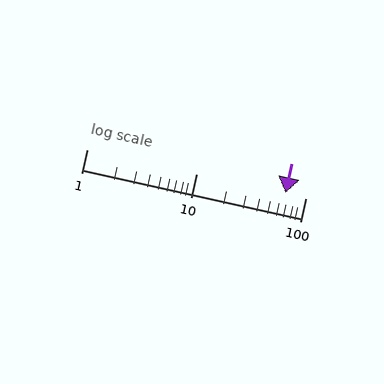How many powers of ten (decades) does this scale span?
The scale spans 2 decades, from 1 to 100.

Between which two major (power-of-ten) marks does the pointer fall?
The pointer is between 10 and 100.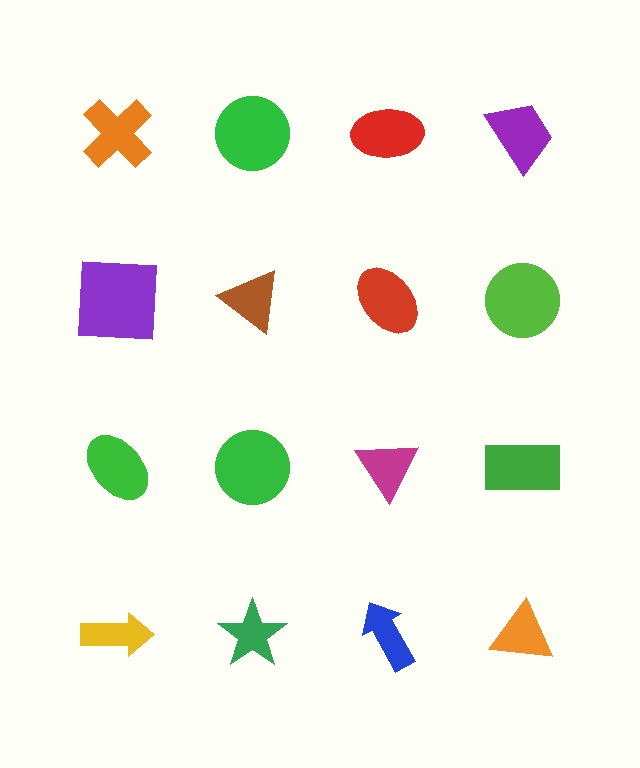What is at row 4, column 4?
An orange triangle.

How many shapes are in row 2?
4 shapes.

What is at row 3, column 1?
A green ellipse.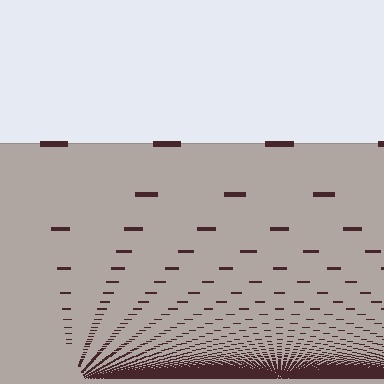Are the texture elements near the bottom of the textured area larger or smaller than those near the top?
Smaller. The gradient is inverted — elements near the bottom are smaller and denser.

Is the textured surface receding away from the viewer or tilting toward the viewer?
The surface appears to tilt toward the viewer. Texture elements get larger and sparser toward the top.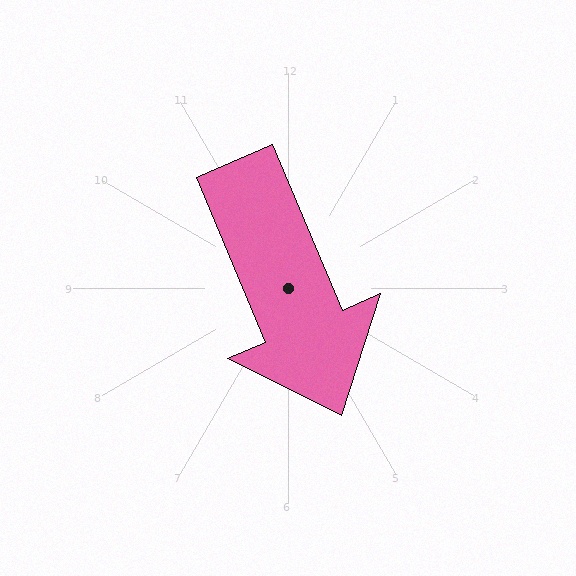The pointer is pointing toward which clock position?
Roughly 5 o'clock.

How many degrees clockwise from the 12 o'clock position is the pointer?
Approximately 157 degrees.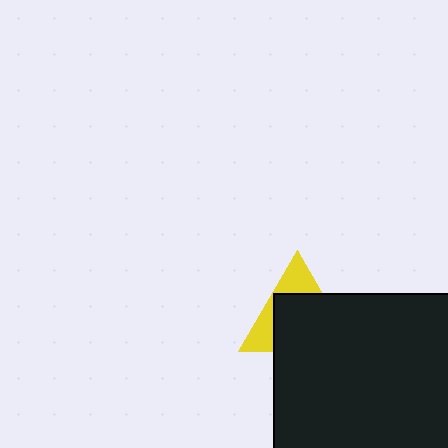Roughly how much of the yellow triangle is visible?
A small part of it is visible (roughly 36%).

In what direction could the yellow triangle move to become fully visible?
The yellow triangle could move up. That would shift it out from behind the black rectangle entirely.